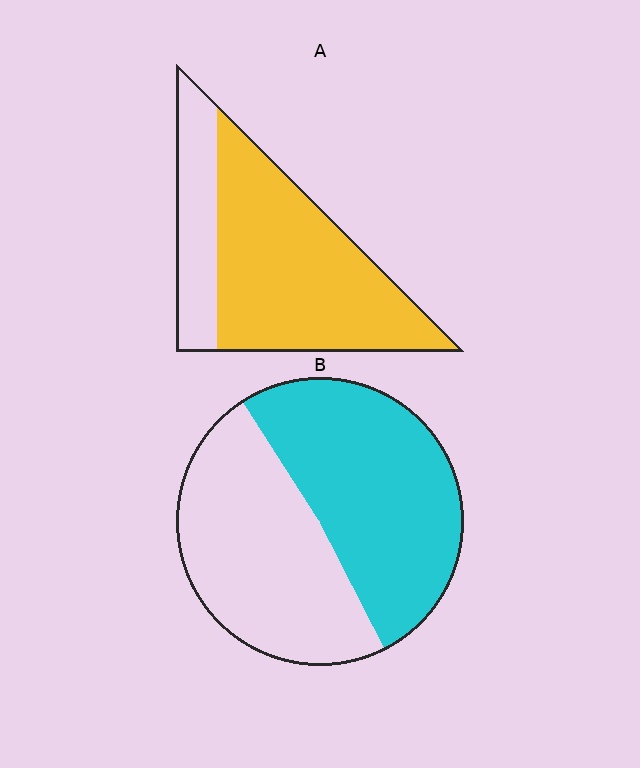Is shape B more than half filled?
Roughly half.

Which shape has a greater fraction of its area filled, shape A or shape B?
Shape A.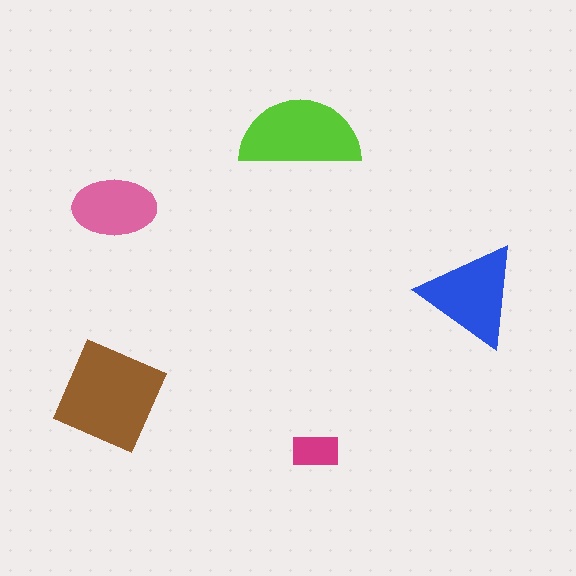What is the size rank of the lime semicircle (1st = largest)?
2nd.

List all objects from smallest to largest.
The magenta rectangle, the pink ellipse, the blue triangle, the lime semicircle, the brown diamond.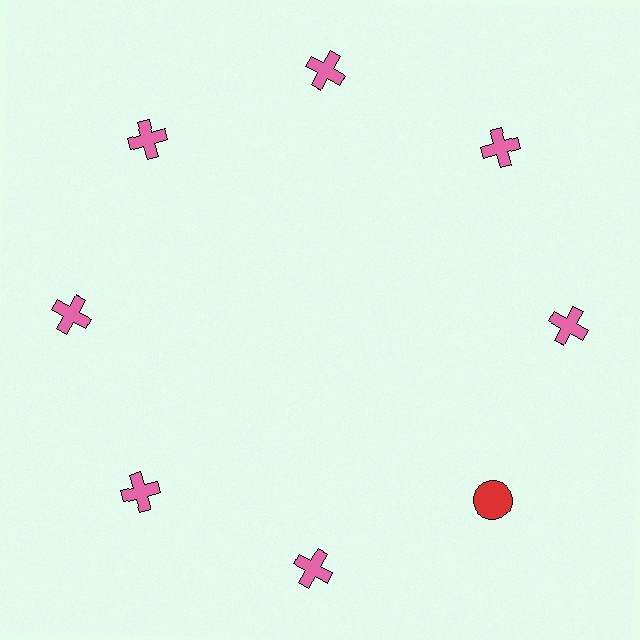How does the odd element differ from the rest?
It differs in both color (red instead of pink) and shape (circle instead of cross).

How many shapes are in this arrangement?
There are 8 shapes arranged in a ring pattern.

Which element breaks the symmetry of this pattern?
The red circle at roughly the 4 o'clock position breaks the symmetry. All other shapes are pink crosses.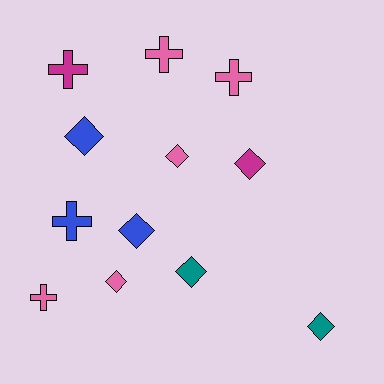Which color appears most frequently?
Pink, with 5 objects.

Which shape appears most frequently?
Diamond, with 7 objects.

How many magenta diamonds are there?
There is 1 magenta diamond.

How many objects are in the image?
There are 12 objects.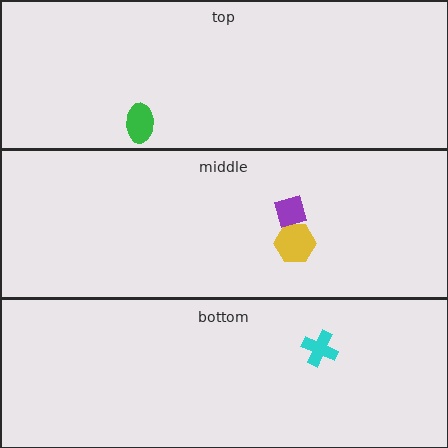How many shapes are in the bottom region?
1.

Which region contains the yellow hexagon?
The middle region.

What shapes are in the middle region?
The yellow hexagon, the purple diamond.